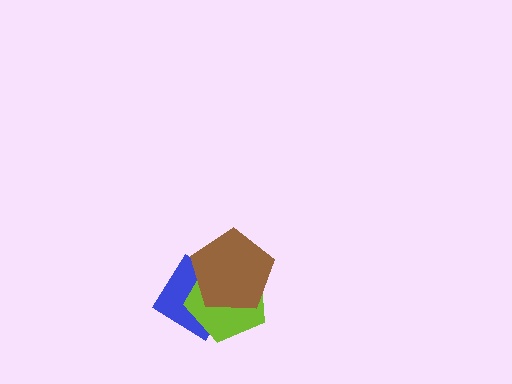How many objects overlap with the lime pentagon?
2 objects overlap with the lime pentagon.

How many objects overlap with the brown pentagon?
2 objects overlap with the brown pentagon.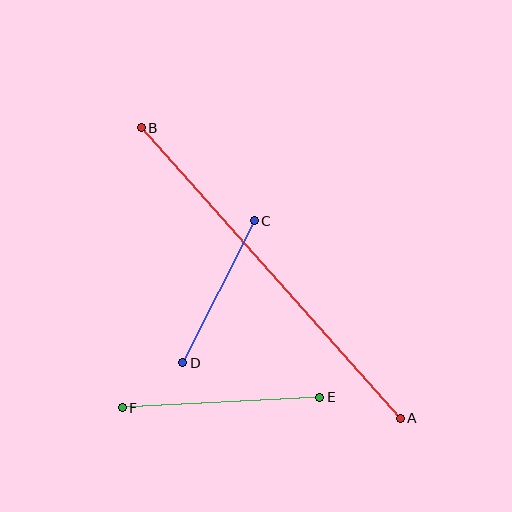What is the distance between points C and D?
The distance is approximately 159 pixels.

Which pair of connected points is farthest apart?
Points A and B are farthest apart.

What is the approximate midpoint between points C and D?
The midpoint is at approximately (219, 292) pixels.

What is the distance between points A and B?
The distance is approximately 389 pixels.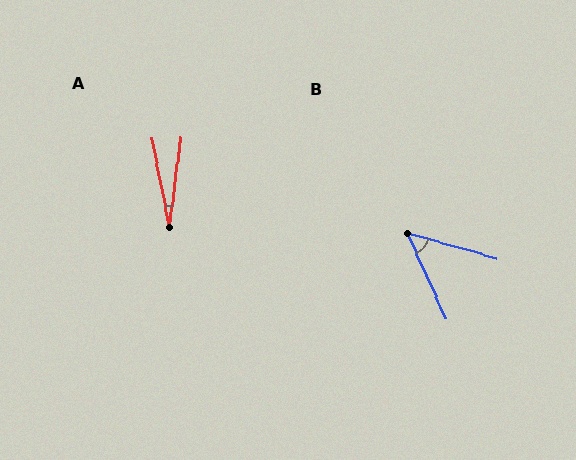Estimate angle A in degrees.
Approximately 18 degrees.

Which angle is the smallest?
A, at approximately 18 degrees.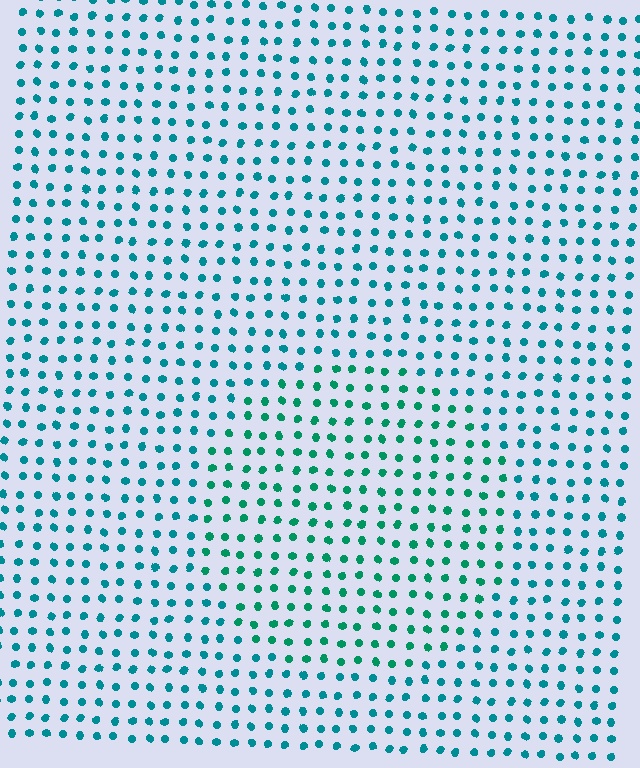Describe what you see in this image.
The image is filled with small teal elements in a uniform arrangement. A circle-shaped region is visible where the elements are tinted to a slightly different hue, forming a subtle color boundary.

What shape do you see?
I see a circle.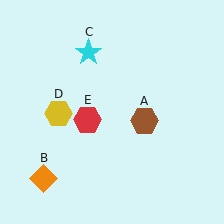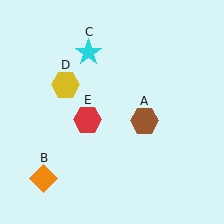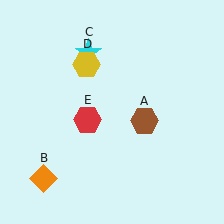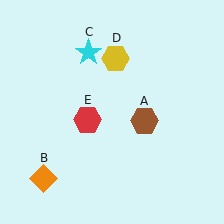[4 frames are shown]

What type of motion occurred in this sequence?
The yellow hexagon (object D) rotated clockwise around the center of the scene.